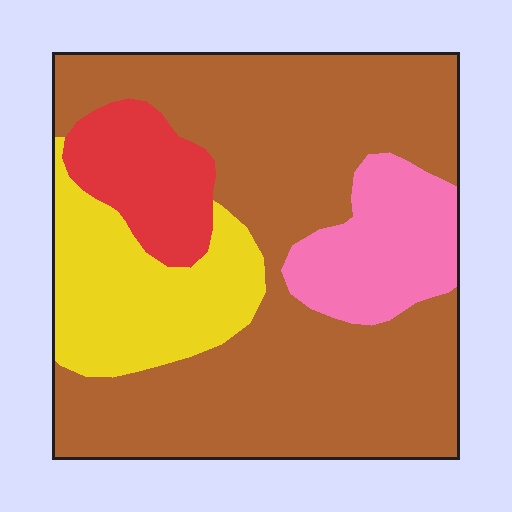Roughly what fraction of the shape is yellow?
Yellow covers around 15% of the shape.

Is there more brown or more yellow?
Brown.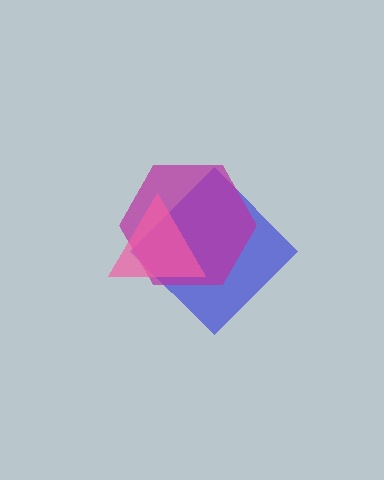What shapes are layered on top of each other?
The layered shapes are: a blue diamond, a magenta hexagon, a pink triangle.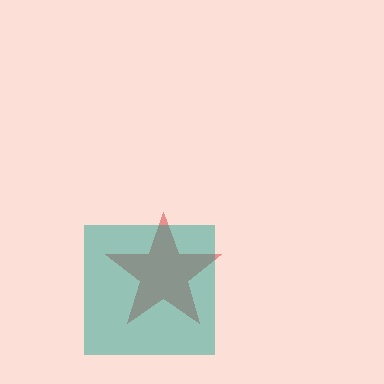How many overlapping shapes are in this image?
There are 2 overlapping shapes in the image.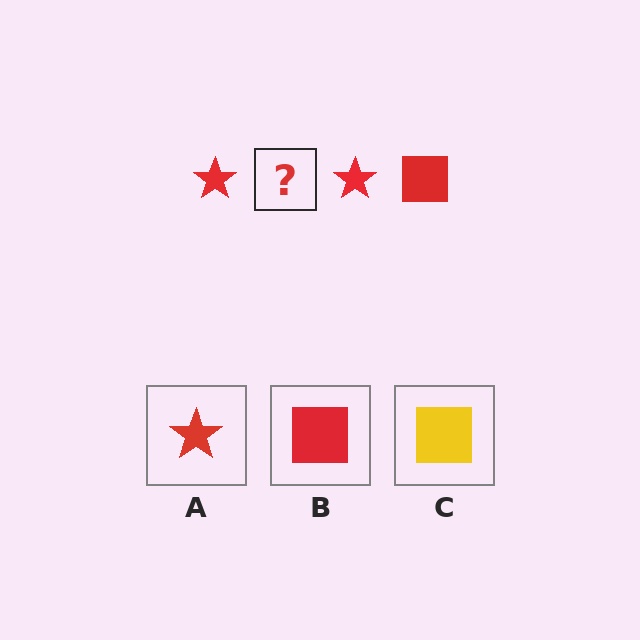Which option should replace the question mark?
Option B.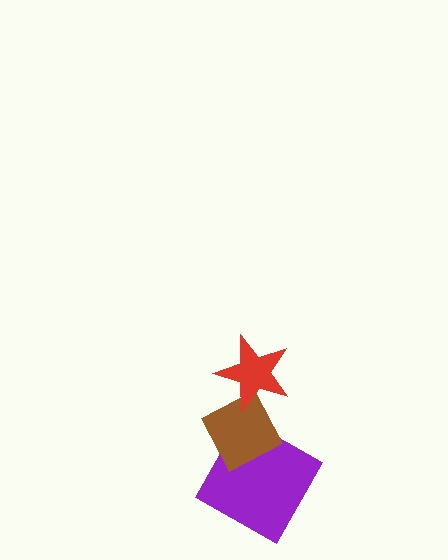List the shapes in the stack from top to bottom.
From top to bottom: the red star, the brown diamond, the purple square.